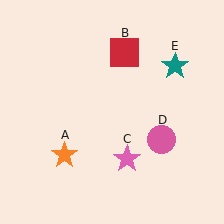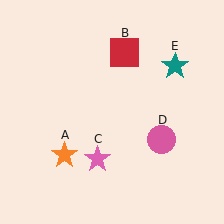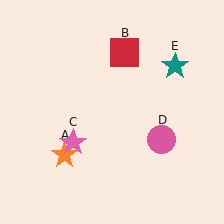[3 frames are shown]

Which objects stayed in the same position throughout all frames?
Orange star (object A) and red square (object B) and pink circle (object D) and teal star (object E) remained stationary.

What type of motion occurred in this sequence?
The pink star (object C) rotated clockwise around the center of the scene.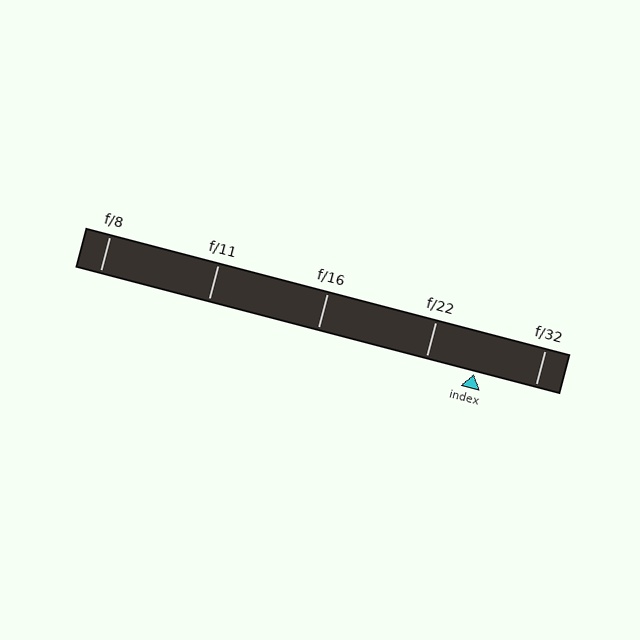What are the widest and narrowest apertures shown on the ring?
The widest aperture shown is f/8 and the narrowest is f/32.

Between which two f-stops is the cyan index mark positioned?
The index mark is between f/22 and f/32.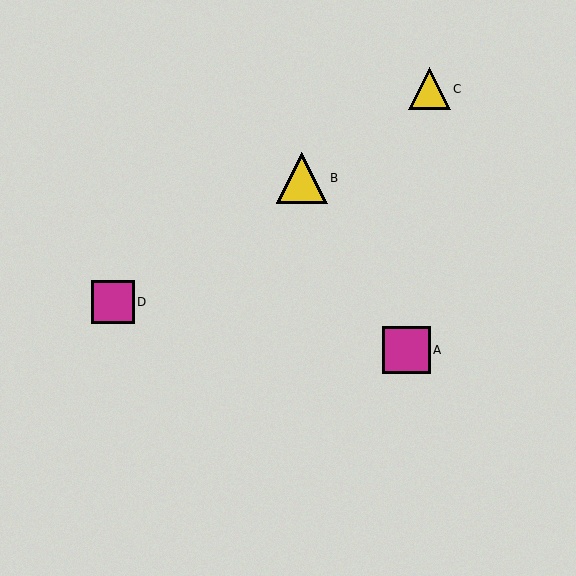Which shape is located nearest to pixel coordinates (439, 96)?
The yellow triangle (labeled C) at (429, 89) is nearest to that location.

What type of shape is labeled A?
Shape A is a magenta square.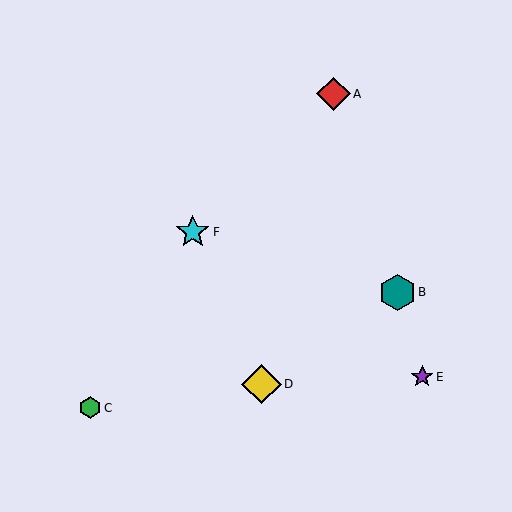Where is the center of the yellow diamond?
The center of the yellow diamond is at (261, 384).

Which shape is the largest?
The yellow diamond (labeled D) is the largest.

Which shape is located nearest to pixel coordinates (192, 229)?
The cyan star (labeled F) at (193, 232) is nearest to that location.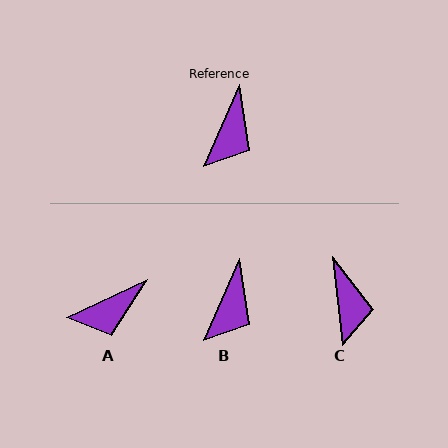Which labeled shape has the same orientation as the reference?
B.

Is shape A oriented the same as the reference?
No, it is off by about 42 degrees.